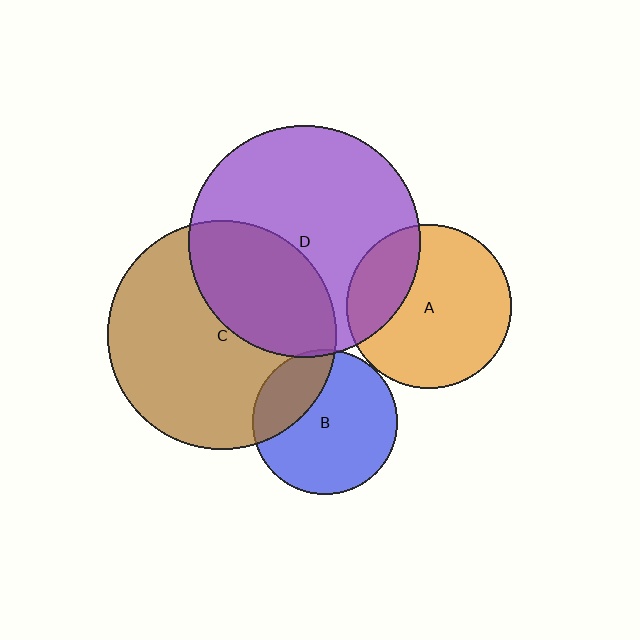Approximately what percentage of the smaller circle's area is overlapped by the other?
Approximately 35%.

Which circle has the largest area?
Circle D (purple).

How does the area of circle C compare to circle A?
Approximately 1.9 times.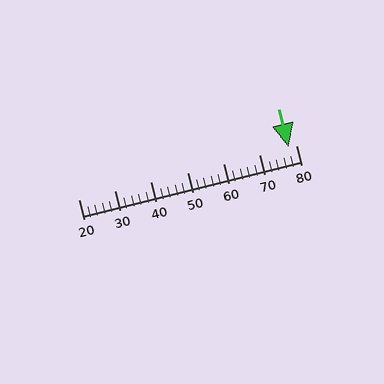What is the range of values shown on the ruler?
The ruler shows values from 20 to 80.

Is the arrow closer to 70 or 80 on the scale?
The arrow is closer to 80.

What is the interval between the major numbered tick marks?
The major tick marks are spaced 10 units apart.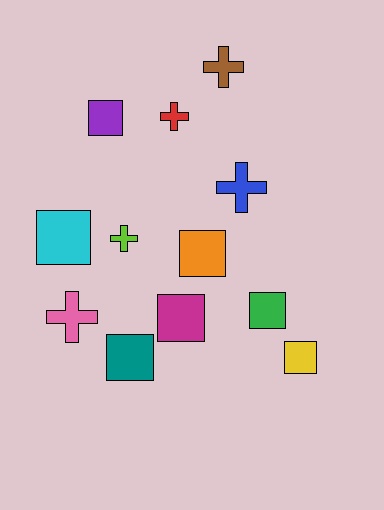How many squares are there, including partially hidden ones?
There are 7 squares.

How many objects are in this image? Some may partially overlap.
There are 12 objects.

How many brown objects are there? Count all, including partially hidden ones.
There is 1 brown object.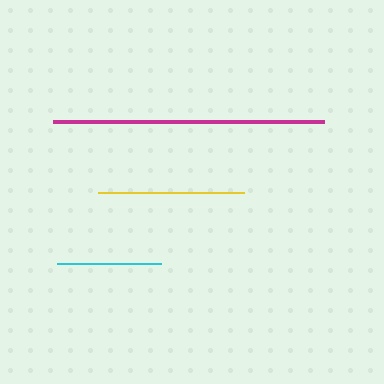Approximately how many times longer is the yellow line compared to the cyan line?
The yellow line is approximately 1.4 times the length of the cyan line.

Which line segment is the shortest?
The cyan line is the shortest at approximately 104 pixels.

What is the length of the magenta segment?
The magenta segment is approximately 271 pixels long.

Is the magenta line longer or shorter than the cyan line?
The magenta line is longer than the cyan line.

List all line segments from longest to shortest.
From longest to shortest: magenta, yellow, cyan.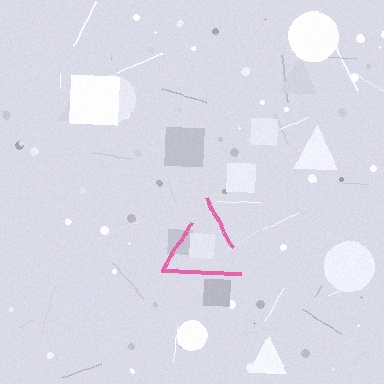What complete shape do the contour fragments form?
The contour fragments form a triangle.